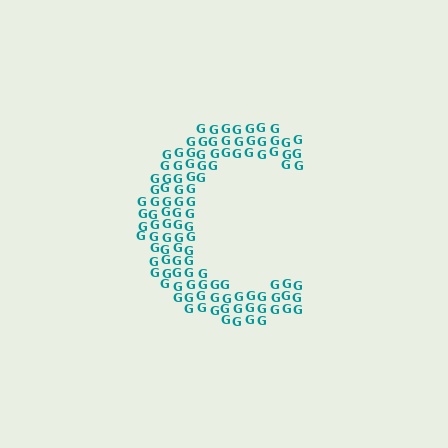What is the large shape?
The large shape is the letter C.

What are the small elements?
The small elements are letter G's.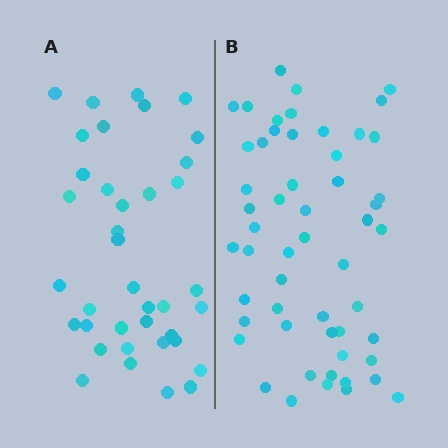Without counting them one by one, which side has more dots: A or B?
Region B (the right region) has more dots.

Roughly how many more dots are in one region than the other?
Region B has approximately 15 more dots than region A.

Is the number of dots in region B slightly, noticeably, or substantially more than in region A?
Region B has noticeably more, but not dramatically so. The ratio is roughly 1.4 to 1.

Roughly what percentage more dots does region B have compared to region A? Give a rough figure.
About 40% more.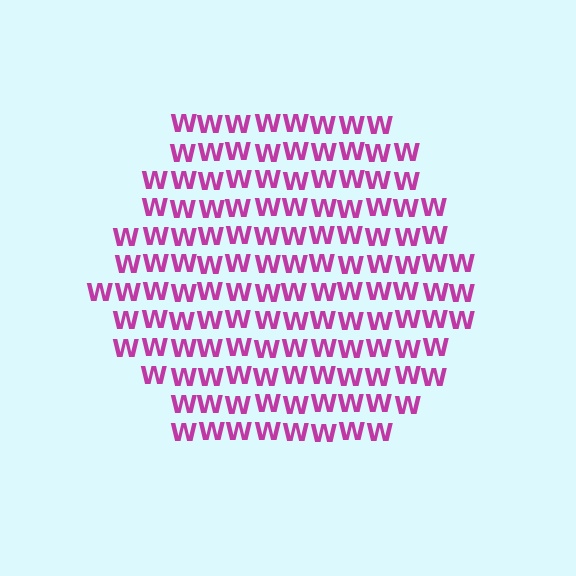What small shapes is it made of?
It is made of small letter W's.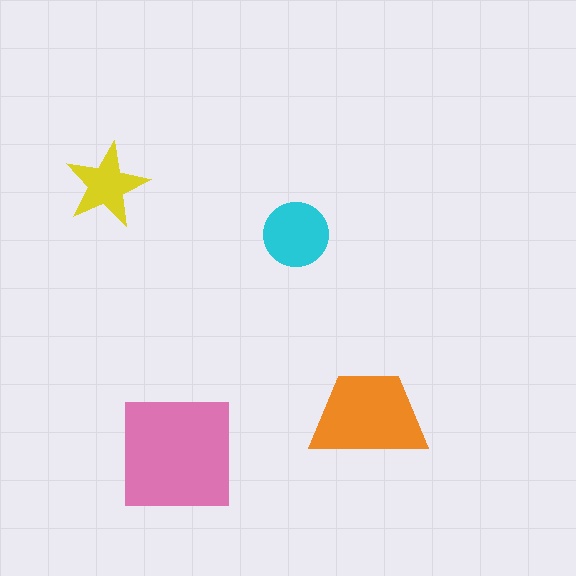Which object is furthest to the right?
The orange trapezoid is rightmost.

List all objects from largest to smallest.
The pink square, the orange trapezoid, the cyan circle, the yellow star.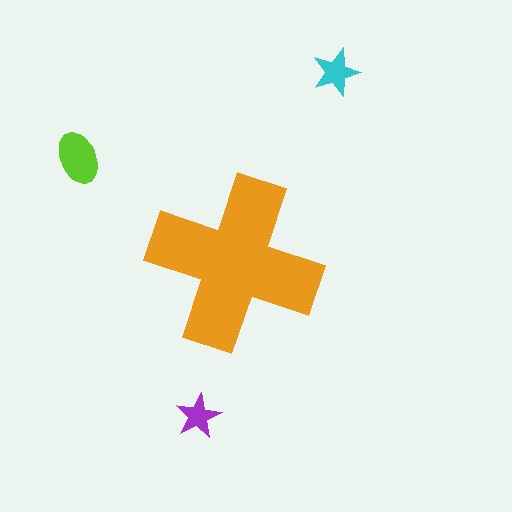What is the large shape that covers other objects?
An orange cross.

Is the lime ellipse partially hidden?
No, the lime ellipse is fully visible.